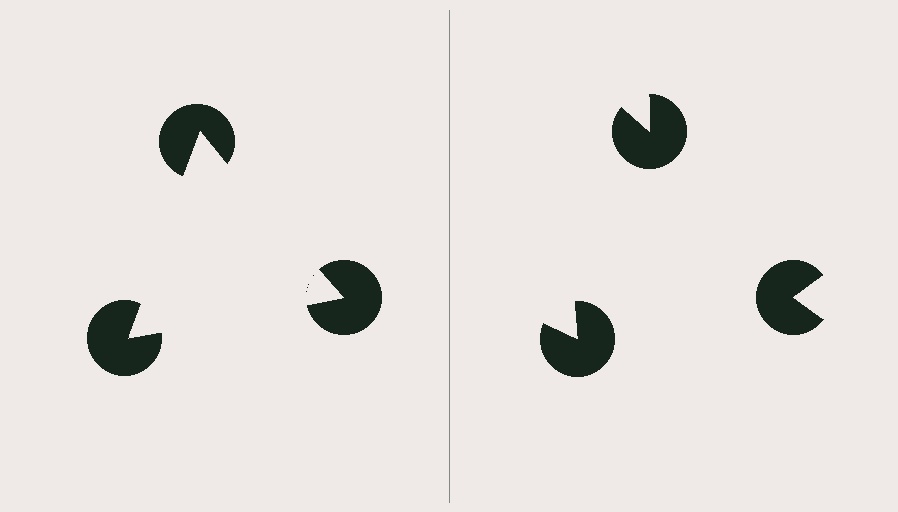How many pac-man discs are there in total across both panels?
6 — 3 on each side.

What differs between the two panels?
The pac-man discs are positioned identically on both sides; only the wedge orientations differ. On the left they align to a triangle; on the right they are misaligned.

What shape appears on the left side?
An illusory triangle.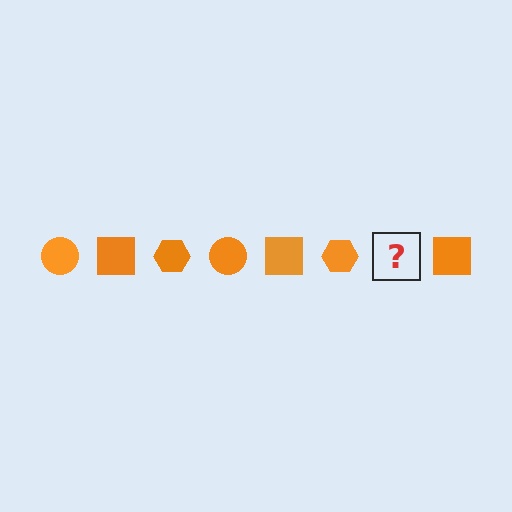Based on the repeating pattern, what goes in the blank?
The blank should be an orange circle.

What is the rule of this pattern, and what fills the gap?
The rule is that the pattern cycles through circle, square, hexagon shapes in orange. The gap should be filled with an orange circle.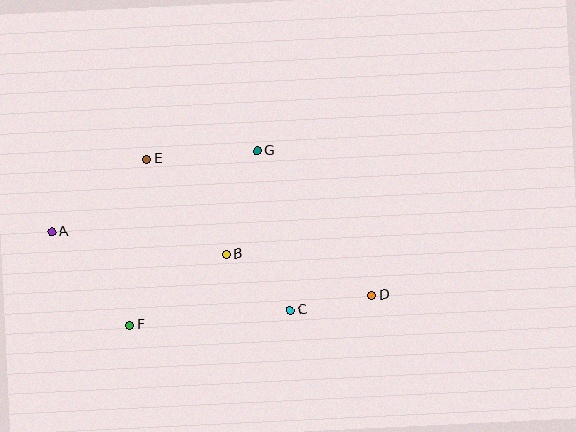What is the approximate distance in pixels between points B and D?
The distance between B and D is approximately 151 pixels.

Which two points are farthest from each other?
Points A and D are farthest from each other.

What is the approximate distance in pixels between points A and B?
The distance between A and B is approximately 176 pixels.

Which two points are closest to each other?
Points C and D are closest to each other.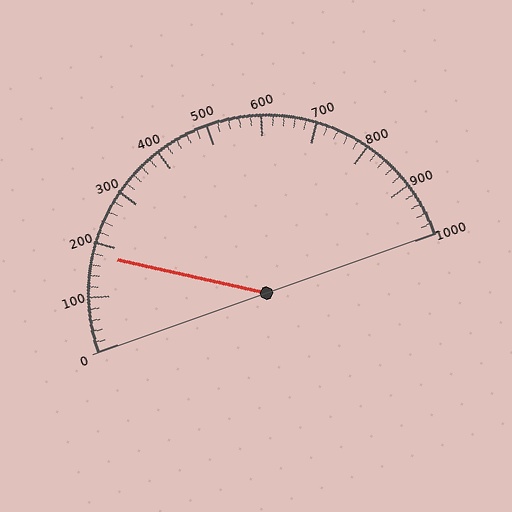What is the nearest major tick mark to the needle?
The nearest major tick mark is 200.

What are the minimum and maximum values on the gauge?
The gauge ranges from 0 to 1000.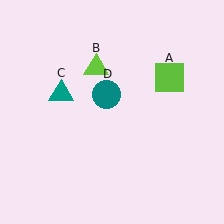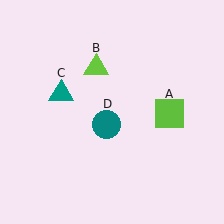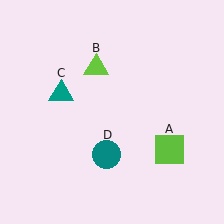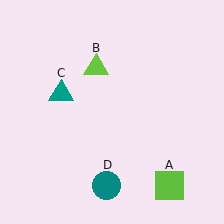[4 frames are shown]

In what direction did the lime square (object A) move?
The lime square (object A) moved down.